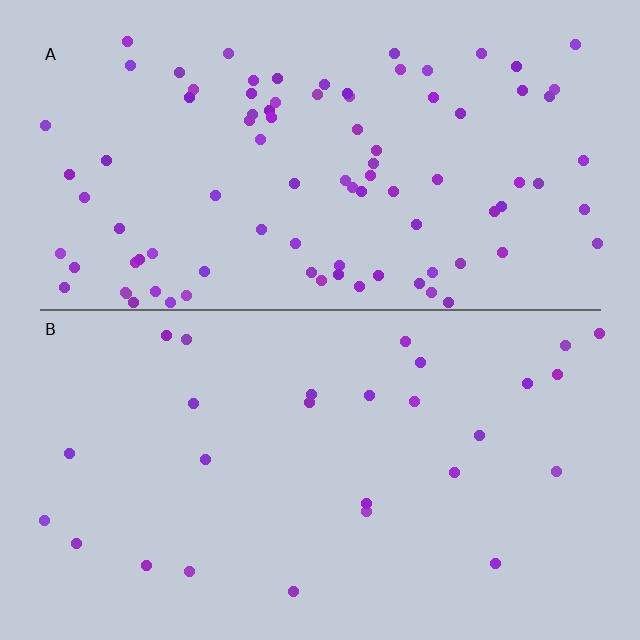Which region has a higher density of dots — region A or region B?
A (the top).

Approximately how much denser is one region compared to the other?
Approximately 3.4× — region A over region B.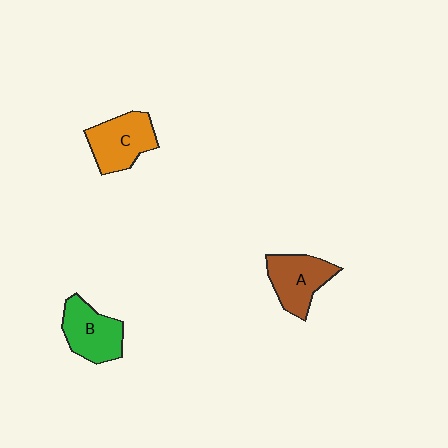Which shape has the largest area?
Shape C (orange).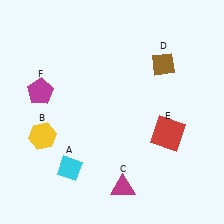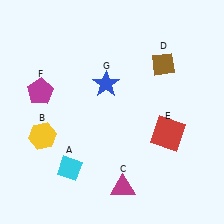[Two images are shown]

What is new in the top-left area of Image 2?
A blue star (G) was added in the top-left area of Image 2.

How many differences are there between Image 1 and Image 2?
There is 1 difference between the two images.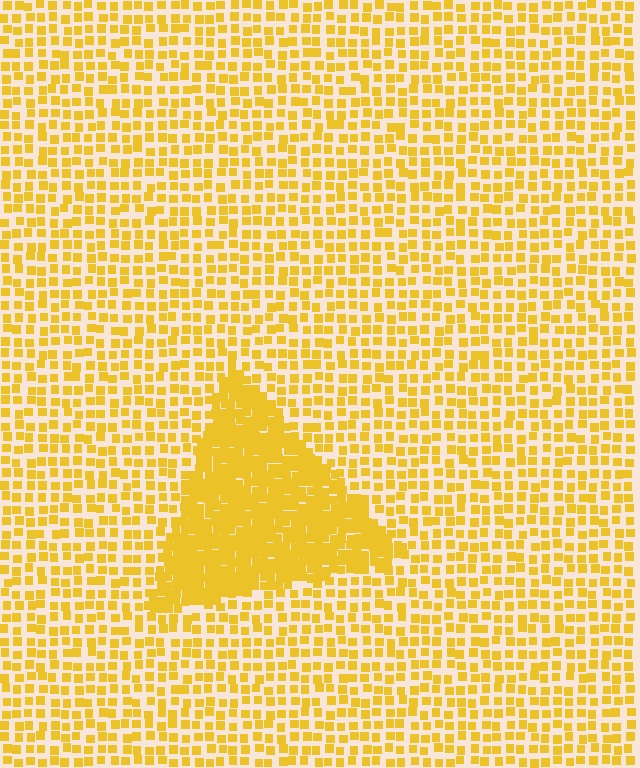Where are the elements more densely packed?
The elements are more densely packed inside the triangle boundary.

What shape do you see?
I see a triangle.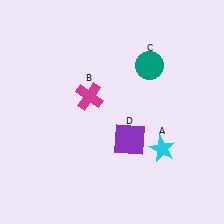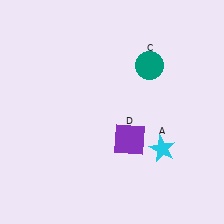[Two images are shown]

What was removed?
The magenta cross (B) was removed in Image 2.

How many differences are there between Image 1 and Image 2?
There is 1 difference between the two images.